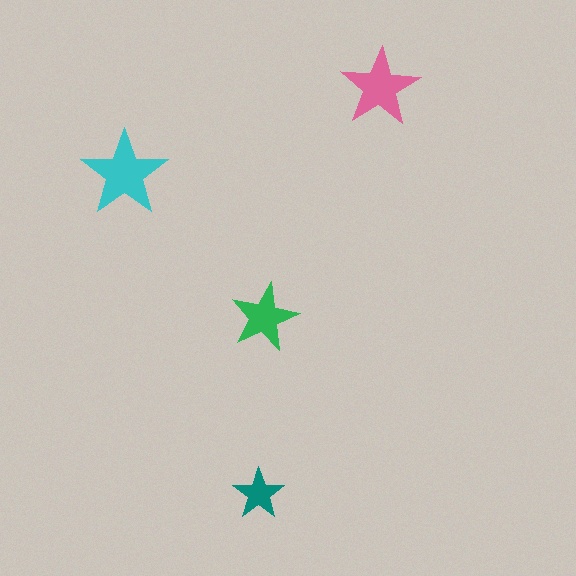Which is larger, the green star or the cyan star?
The cyan one.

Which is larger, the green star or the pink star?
The pink one.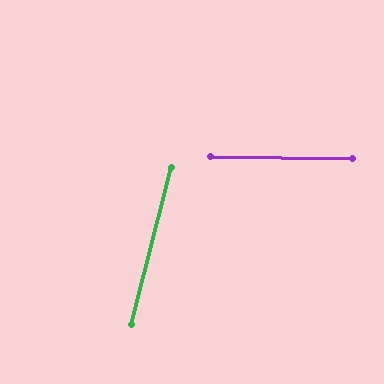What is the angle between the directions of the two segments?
Approximately 76 degrees.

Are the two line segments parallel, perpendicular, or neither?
Neither parallel nor perpendicular — they differ by about 76°.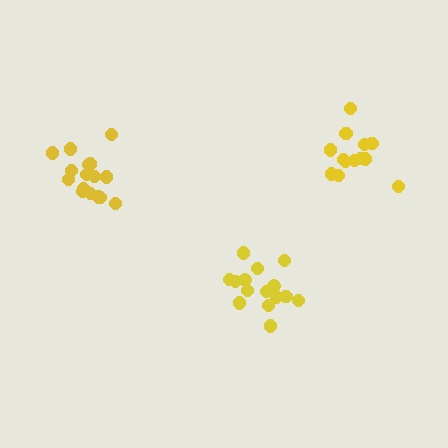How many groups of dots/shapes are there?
There are 3 groups.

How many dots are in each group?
Group 1: 16 dots, Group 2: 16 dots, Group 3: 13 dots (45 total).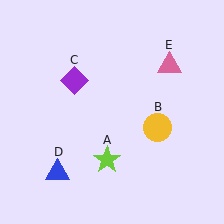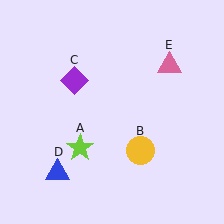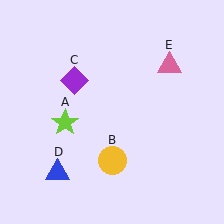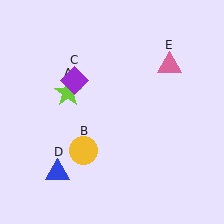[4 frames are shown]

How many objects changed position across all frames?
2 objects changed position: lime star (object A), yellow circle (object B).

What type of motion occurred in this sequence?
The lime star (object A), yellow circle (object B) rotated clockwise around the center of the scene.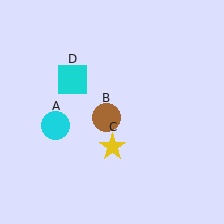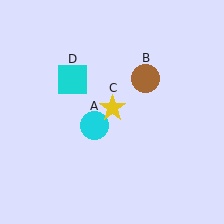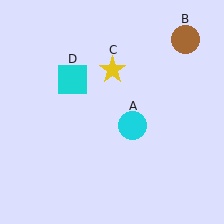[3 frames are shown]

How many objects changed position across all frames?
3 objects changed position: cyan circle (object A), brown circle (object B), yellow star (object C).